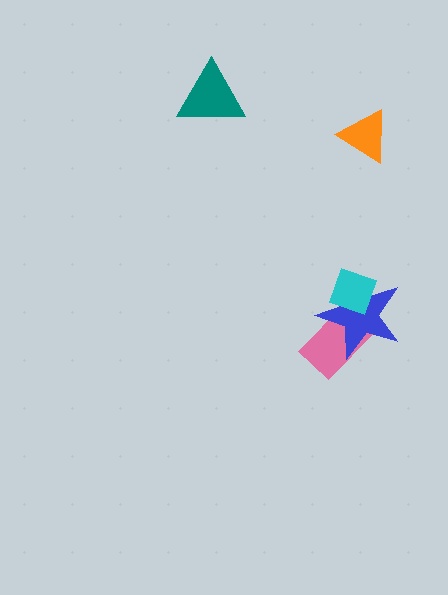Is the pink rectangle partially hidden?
Yes, it is partially covered by another shape.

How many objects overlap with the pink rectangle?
2 objects overlap with the pink rectangle.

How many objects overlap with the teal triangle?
0 objects overlap with the teal triangle.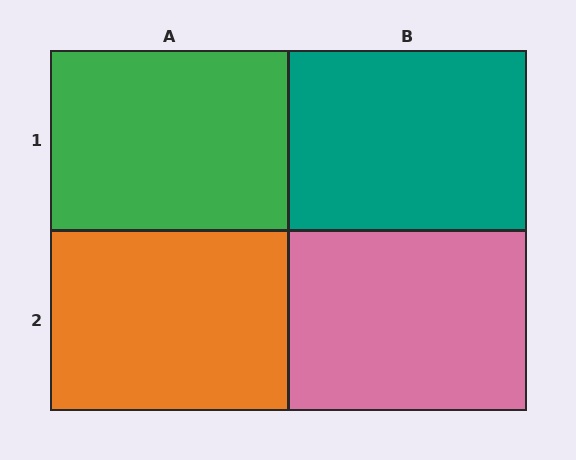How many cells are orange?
1 cell is orange.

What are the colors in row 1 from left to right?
Green, teal.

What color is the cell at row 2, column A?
Orange.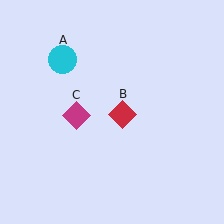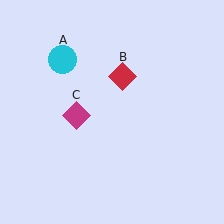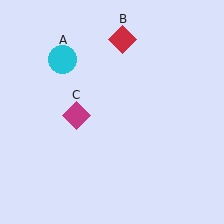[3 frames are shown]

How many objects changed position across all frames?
1 object changed position: red diamond (object B).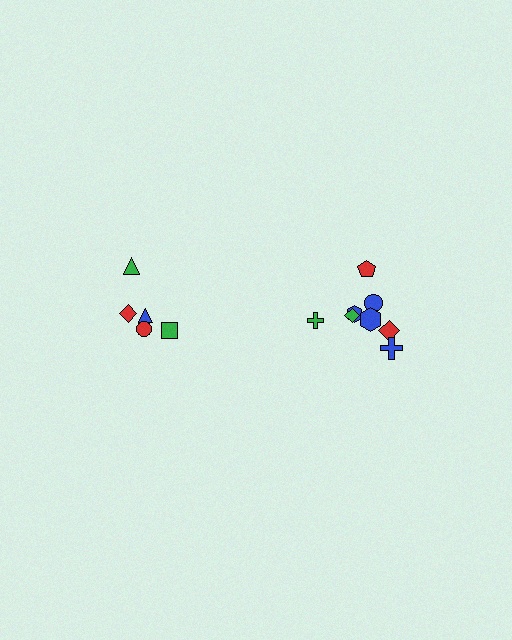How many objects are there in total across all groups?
There are 13 objects.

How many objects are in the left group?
There are 5 objects.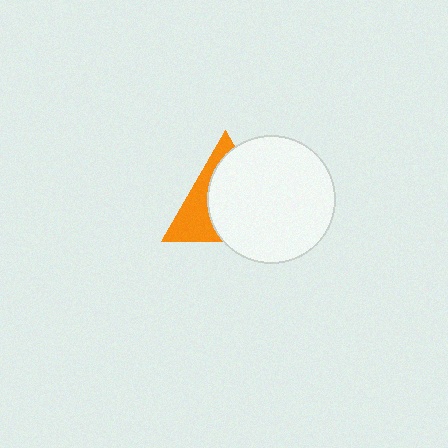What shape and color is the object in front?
The object in front is a white circle.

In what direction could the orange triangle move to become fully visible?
The orange triangle could move left. That would shift it out from behind the white circle entirely.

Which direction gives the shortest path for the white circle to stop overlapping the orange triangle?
Moving right gives the shortest separation.